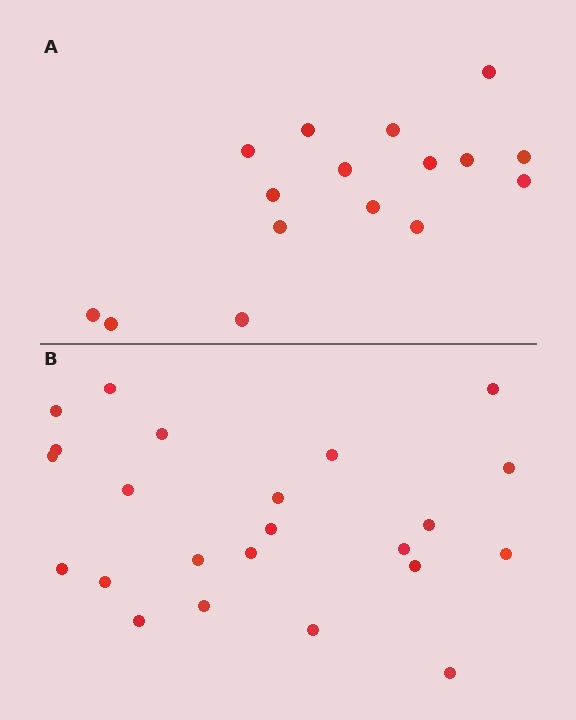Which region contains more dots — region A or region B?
Region B (the bottom region) has more dots.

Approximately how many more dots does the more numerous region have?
Region B has roughly 8 or so more dots than region A.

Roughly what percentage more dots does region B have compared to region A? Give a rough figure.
About 45% more.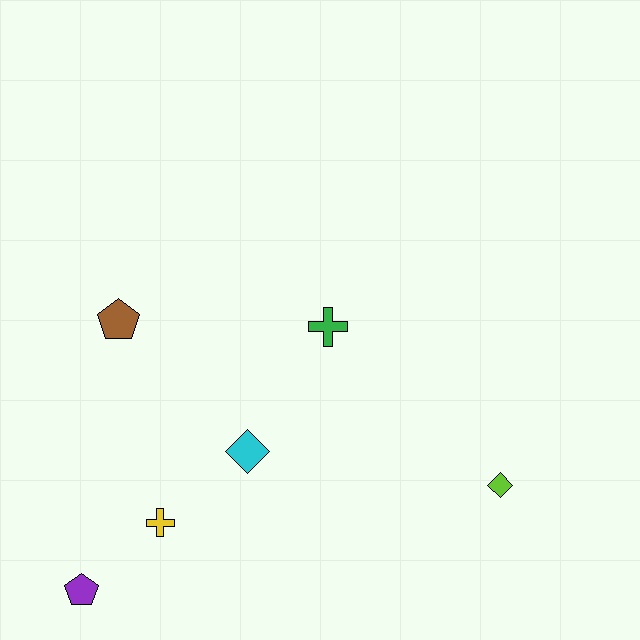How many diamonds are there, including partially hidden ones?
There are 2 diamonds.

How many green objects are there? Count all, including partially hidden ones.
There is 1 green object.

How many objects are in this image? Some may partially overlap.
There are 6 objects.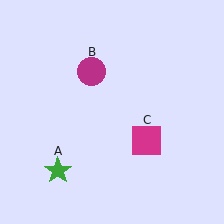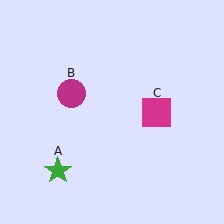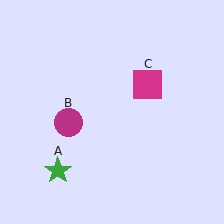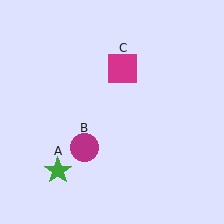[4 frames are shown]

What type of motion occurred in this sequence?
The magenta circle (object B), magenta square (object C) rotated counterclockwise around the center of the scene.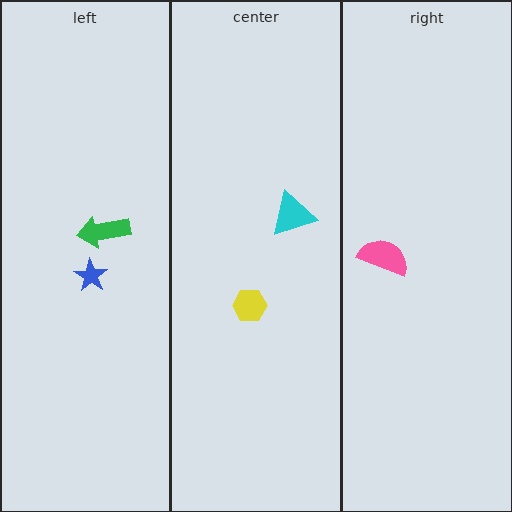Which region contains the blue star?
The left region.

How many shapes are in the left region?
2.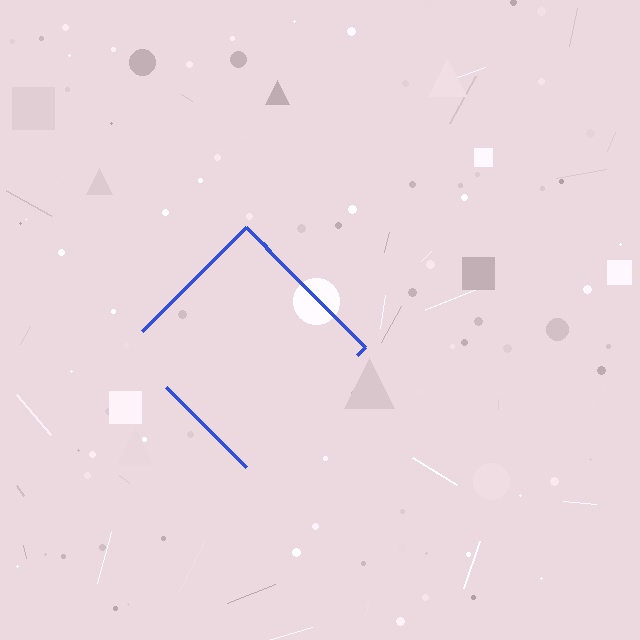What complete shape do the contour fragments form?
The contour fragments form a diamond.